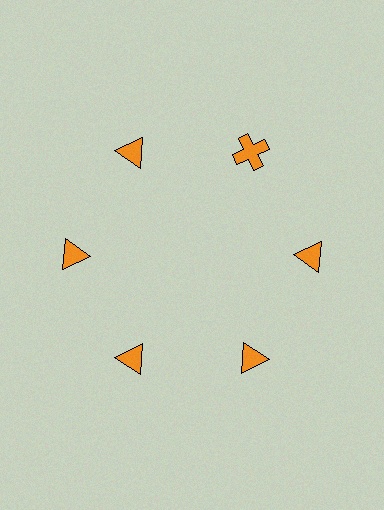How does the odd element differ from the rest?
It has a different shape: cross instead of triangle.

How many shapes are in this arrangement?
There are 6 shapes arranged in a ring pattern.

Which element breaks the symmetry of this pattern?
The orange cross at roughly the 1 o'clock position breaks the symmetry. All other shapes are orange triangles.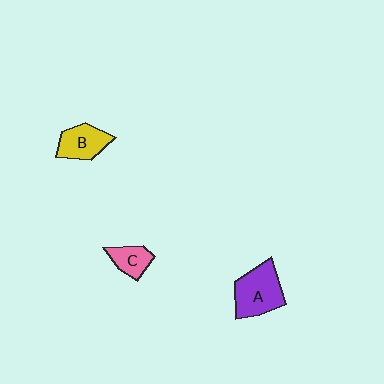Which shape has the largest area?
Shape A (purple).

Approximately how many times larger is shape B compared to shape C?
Approximately 1.4 times.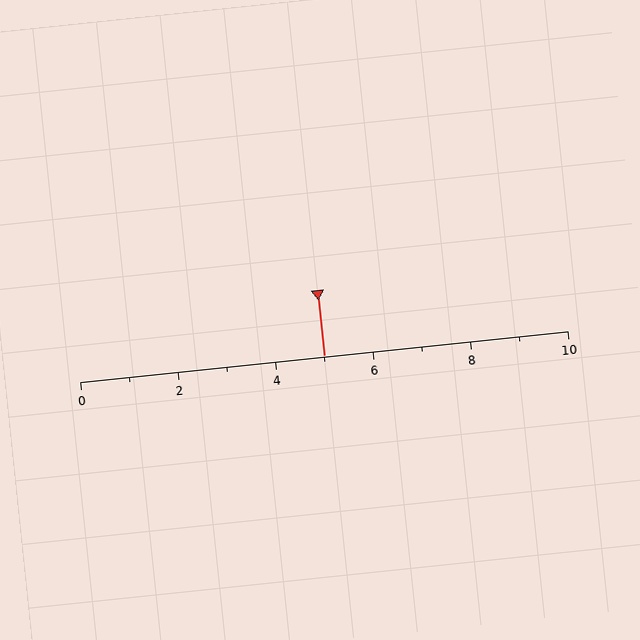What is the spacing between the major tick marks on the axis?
The major ticks are spaced 2 apart.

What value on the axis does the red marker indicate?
The marker indicates approximately 5.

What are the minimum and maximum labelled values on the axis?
The axis runs from 0 to 10.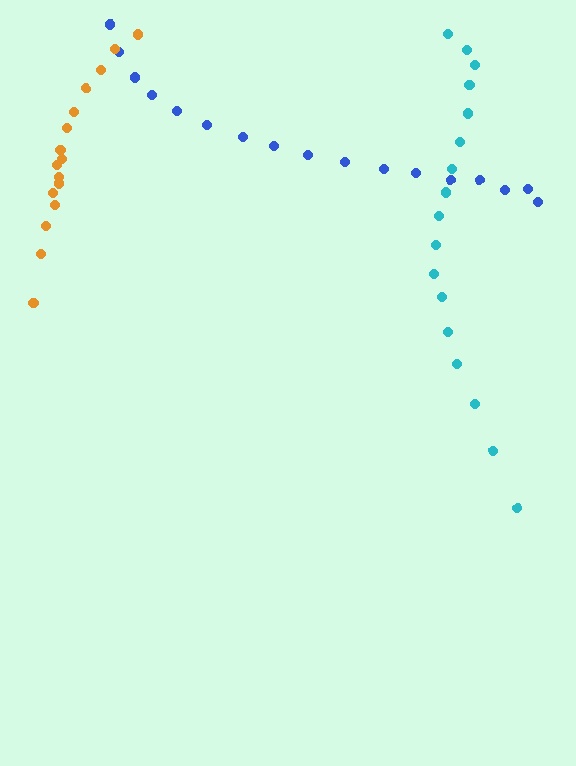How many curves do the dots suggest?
There are 3 distinct paths.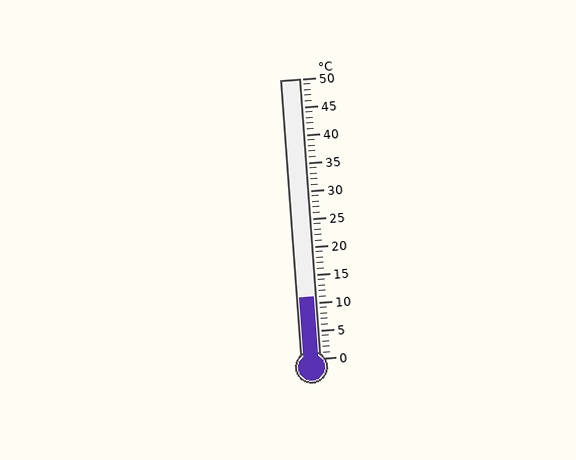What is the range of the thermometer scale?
The thermometer scale ranges from 0°C to 50°C.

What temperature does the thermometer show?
The thermometer shows approximately 11°C.